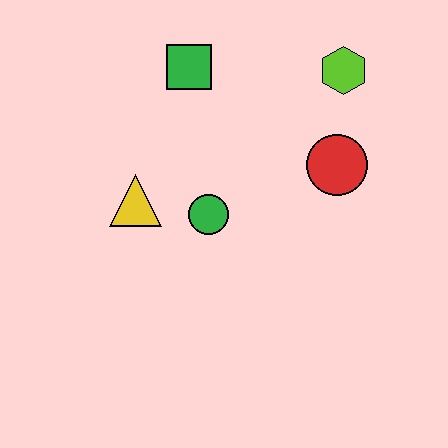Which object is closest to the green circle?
The yellow triangle is closest to the green circle.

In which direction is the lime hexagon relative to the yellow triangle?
The lime hexagon is to the right of the yellow triangle.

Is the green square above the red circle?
Yes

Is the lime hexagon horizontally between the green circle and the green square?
No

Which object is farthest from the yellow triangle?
The lime hexagon is farthest from the yellow triangle.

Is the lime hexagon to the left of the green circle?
No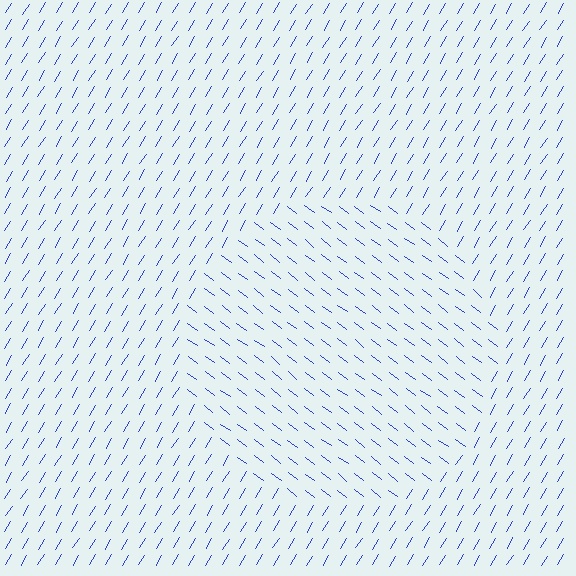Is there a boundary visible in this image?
Yes, there is a texture boundary formed by a change in line orientation.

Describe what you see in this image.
The image is filled with small blue line segments. A circle region in the image has lines oriented differently from the surrounding lines, creating a visible texture boundary.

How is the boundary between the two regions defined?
The boundary is defined purely by a change in line orientation (approximately 84 degrees difference). All lines are the same color and thickness.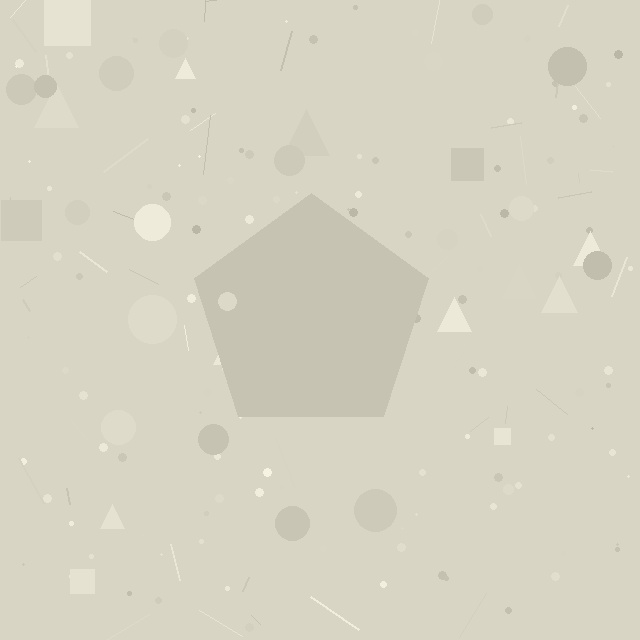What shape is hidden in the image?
A pentagon is hidden in the image.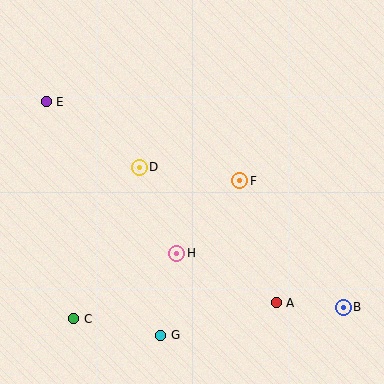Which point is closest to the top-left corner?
Point E is closest to the top-left corner.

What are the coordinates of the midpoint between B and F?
The midpoint between B and F is at (291, 244).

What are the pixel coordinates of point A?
Point A is at (276, 303).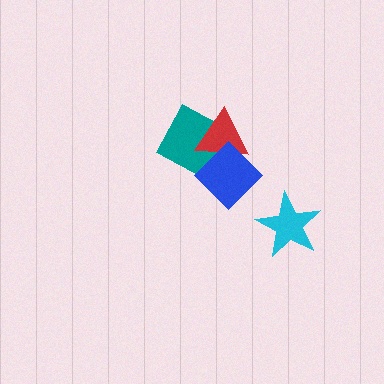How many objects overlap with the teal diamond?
2 objects overlap with the teal diamond.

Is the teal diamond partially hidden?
Yes, it is partially covered by another shape.